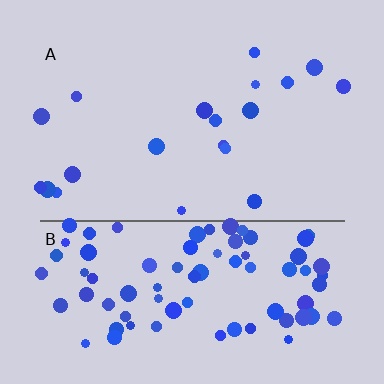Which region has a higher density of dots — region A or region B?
B (the bottom).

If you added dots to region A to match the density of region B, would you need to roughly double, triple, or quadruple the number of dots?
Approximately quadruple.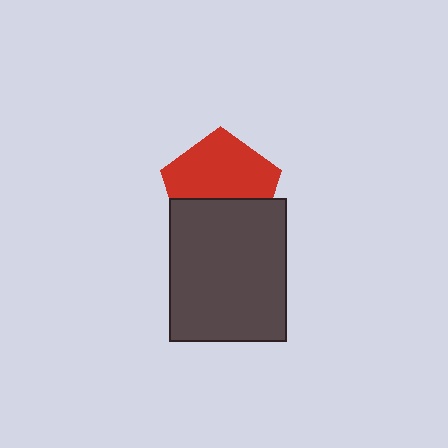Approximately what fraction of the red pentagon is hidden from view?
Roughly 41% of the red pentagon is hidden behind the dark gray rectangle.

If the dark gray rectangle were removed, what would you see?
You would see the complete red pentagon.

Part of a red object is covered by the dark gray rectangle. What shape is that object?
It is a pentagon.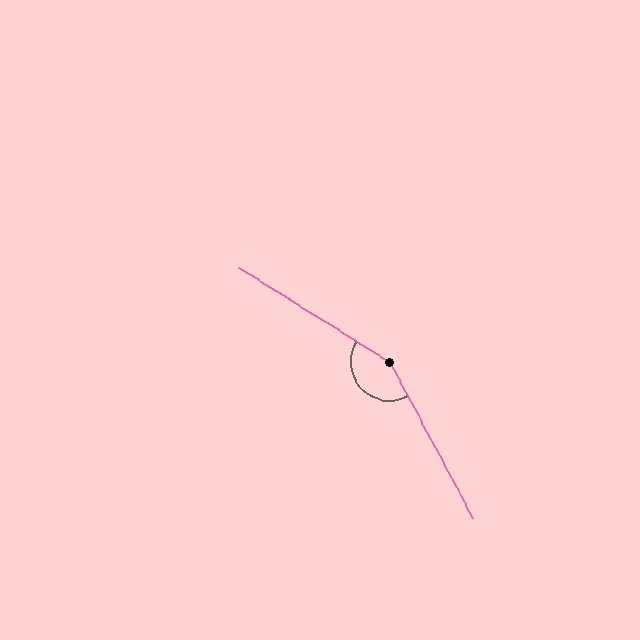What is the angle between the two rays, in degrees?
Approximately 150 degrees.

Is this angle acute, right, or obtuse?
It is obtuse.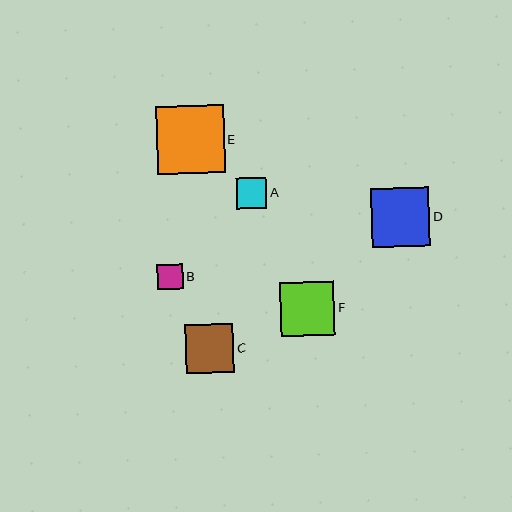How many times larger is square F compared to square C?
Square F is approximately 1.1 times the size of square C.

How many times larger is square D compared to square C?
Square D is approximately 1.2 times the size of square C.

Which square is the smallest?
Square B is the smallest with a size of approximately 25 pixels.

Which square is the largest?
Square E is the largest with a size of approximately 68 pixels.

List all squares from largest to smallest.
From largest to smallest: E, D, F, C, A, B.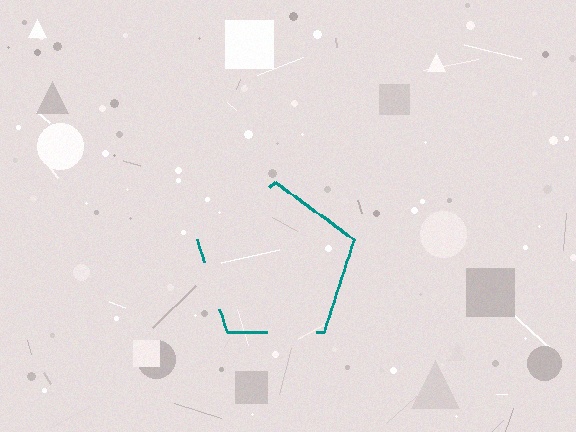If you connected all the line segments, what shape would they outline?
They would outline a pentagon.